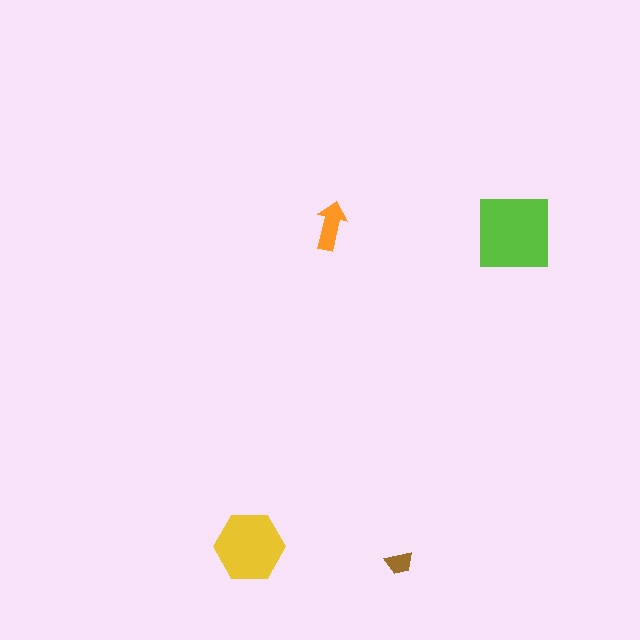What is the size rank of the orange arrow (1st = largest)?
3rd.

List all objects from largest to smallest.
The lime square, the yellow hexagon, the orange arrow, the brown trapezoid.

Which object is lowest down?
The brown trapezoid is bottommost.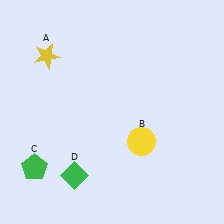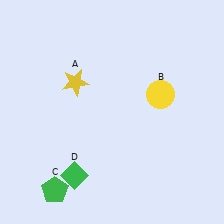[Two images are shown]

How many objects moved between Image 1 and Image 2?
3 objects moved between the two images.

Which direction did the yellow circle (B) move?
The yellow circle (B) moved up.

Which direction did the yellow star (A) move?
The yellow star (A) moved right.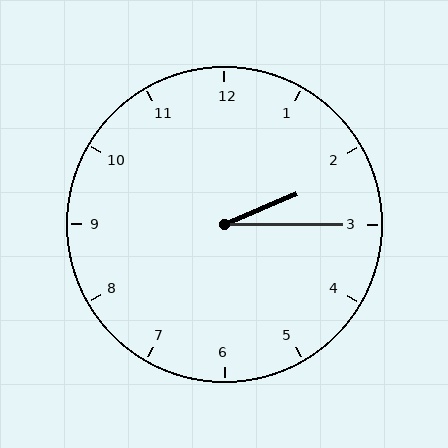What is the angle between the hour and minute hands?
Approximately 22 degrees.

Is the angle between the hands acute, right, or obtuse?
It is acute.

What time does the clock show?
2:15.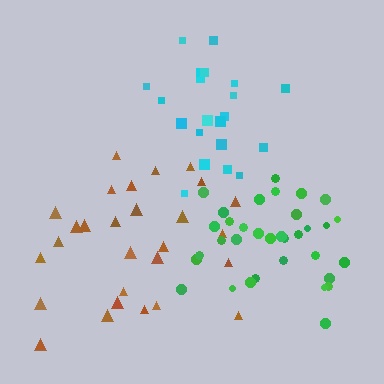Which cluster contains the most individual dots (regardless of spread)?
Green (34).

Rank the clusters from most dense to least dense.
green, cyan, brown.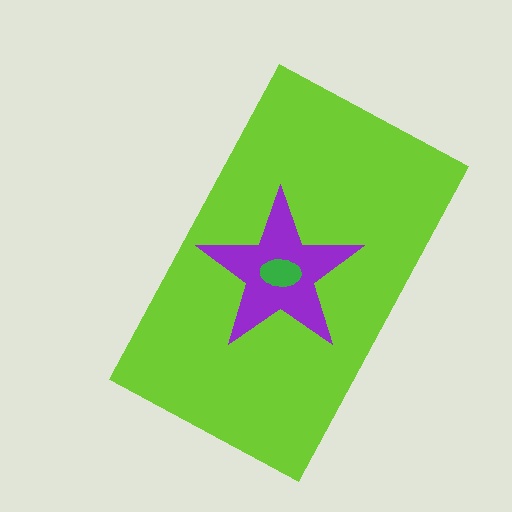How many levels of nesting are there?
3.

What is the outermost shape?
The lime rectangle.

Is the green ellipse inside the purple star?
Yes.